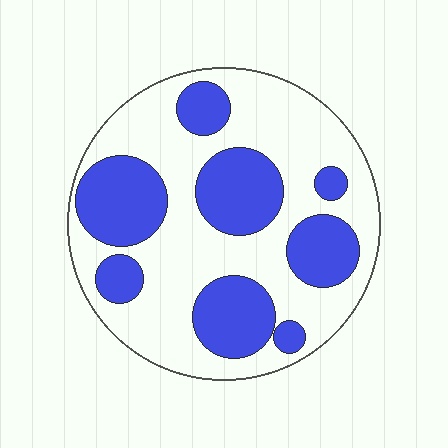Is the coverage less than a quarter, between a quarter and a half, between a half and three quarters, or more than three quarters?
Between a quarter and a half.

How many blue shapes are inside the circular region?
8.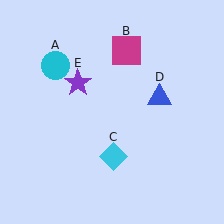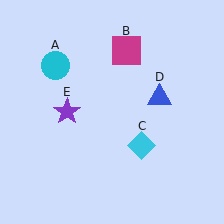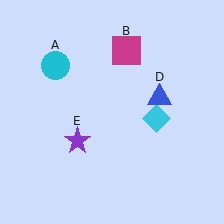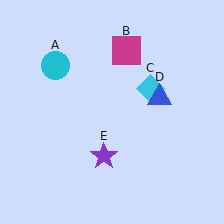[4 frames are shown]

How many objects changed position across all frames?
2 objects changed position: cyan diamond (object C), purple star (object E).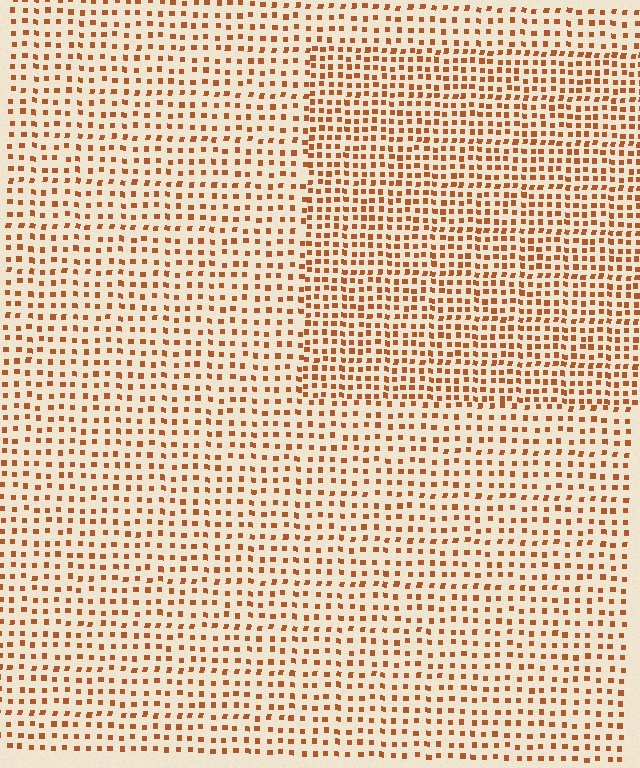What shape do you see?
I see a rectangle.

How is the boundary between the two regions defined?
The boundary is defined by a change in element density (approximately 1.6x ratio). All elements are the same color, size, and shape.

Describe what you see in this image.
The image contains small brown elements arranged at two different densities. A rectangle-shaped region is visible where the elements are more densely packed than the surrounding area.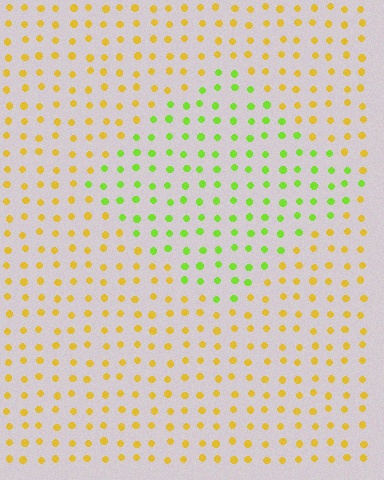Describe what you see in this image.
The image is filled with small yellow elements in a uniform arrangement. A diamond-shaped region is visible where the elements are tinted to a slightly different hue, forming a subtle color boundary.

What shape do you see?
I see a diamond.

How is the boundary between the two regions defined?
The boundary is defined purely by a slight shift in hue (about 49 degrees). Spacing, size, and orientation are identical on both sides.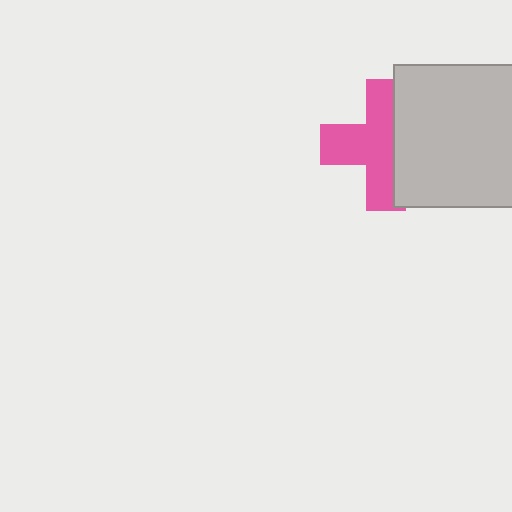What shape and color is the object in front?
The object in front is a light gray square.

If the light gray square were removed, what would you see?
You would see the complete pink cross.